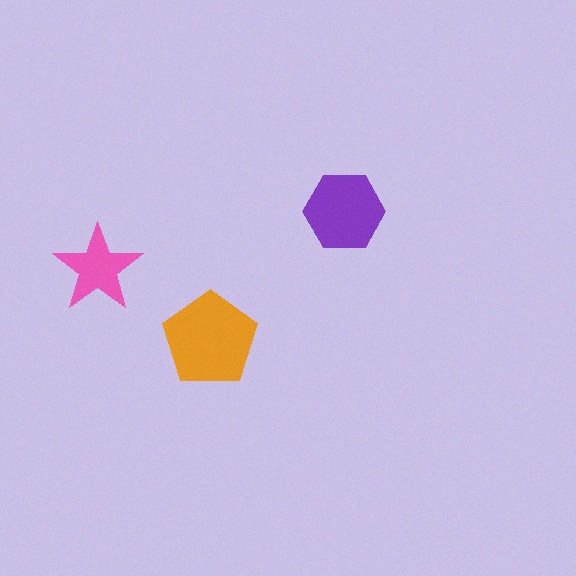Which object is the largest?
The orange pentagon.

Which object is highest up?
The purple hexagon is topmost.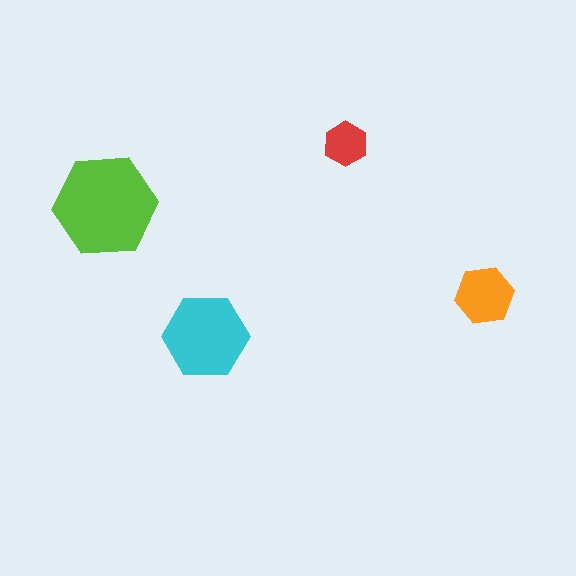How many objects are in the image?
There are 4 objects in the image.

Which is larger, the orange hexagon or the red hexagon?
The orange one.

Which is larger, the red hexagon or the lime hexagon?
The lime one.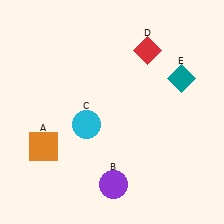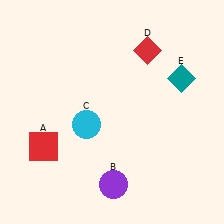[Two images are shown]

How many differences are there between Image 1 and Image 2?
There is 1 difference between the two images.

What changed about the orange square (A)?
In Image 1, A is orange. In Image 2, it changed to red.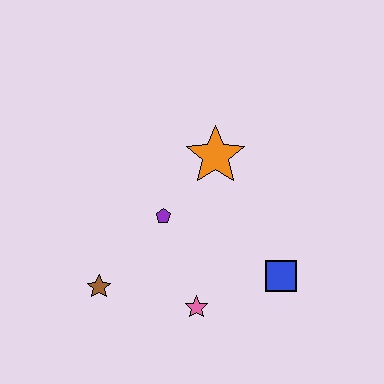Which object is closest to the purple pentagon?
The orange star is closest to the purple pentagon.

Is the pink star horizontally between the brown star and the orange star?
Yes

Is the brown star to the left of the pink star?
Yes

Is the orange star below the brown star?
No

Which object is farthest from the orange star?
The brown star is farthest from the orange star.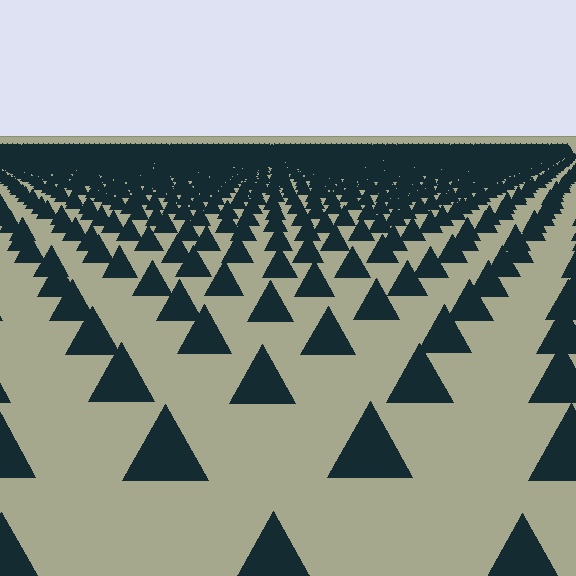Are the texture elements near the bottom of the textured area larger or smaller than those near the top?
Larger. Near the bottom, elements are closer to the viewer and appear at a bigger on-screen size.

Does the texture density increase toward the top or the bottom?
Density increases toward the top.